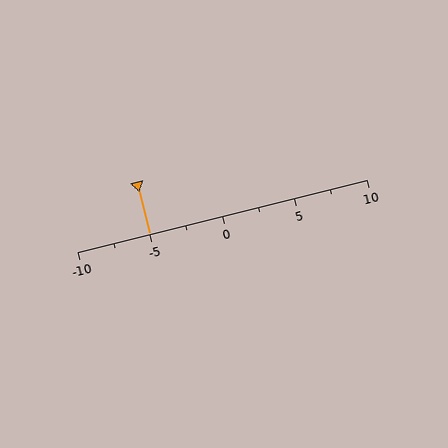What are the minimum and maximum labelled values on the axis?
The axis runs from -10 to 10.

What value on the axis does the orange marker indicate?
The marker indicates approximately -5.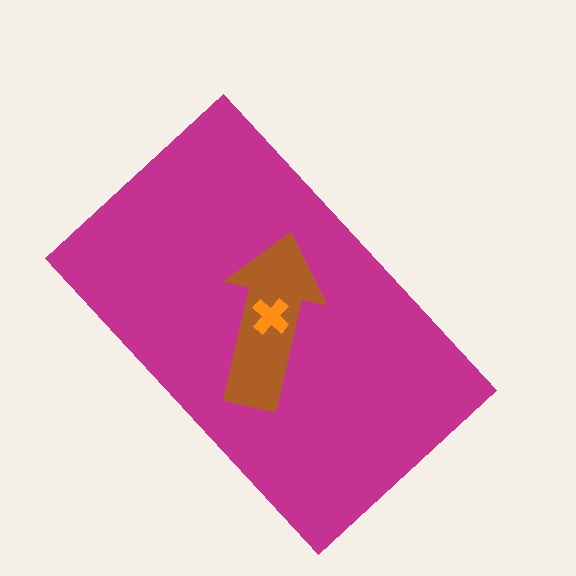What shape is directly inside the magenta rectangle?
The brown arrow.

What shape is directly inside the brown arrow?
The orange cross.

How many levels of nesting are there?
3.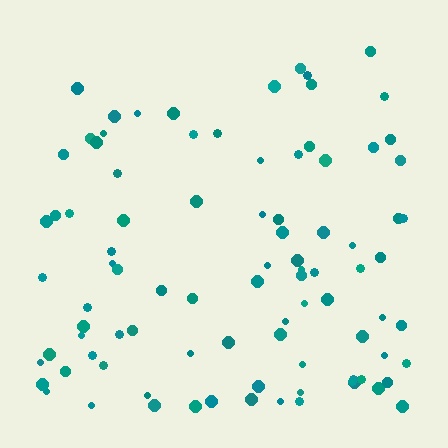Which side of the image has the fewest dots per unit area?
The top.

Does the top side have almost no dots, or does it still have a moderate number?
Still a moderate number, just noticeably fewer than the bottom.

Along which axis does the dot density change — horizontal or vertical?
Vertical.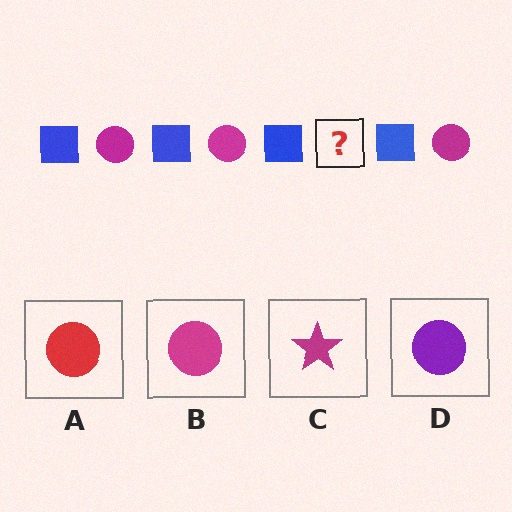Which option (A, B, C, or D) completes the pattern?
B.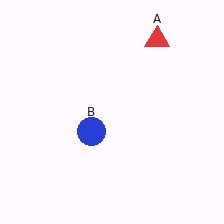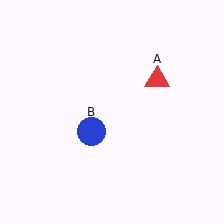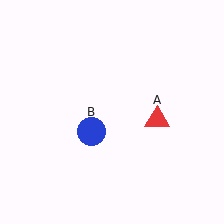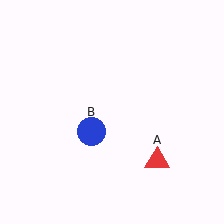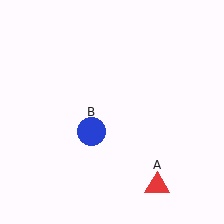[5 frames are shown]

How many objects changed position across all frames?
1 object changed position: red triangle (object A).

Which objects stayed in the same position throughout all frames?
Blue circle (object B) remained stationary.